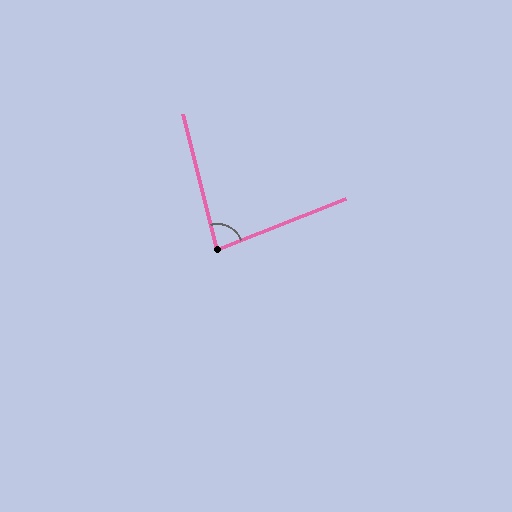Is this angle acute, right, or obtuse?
It is acute.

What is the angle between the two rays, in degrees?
Approximately 82 degrees.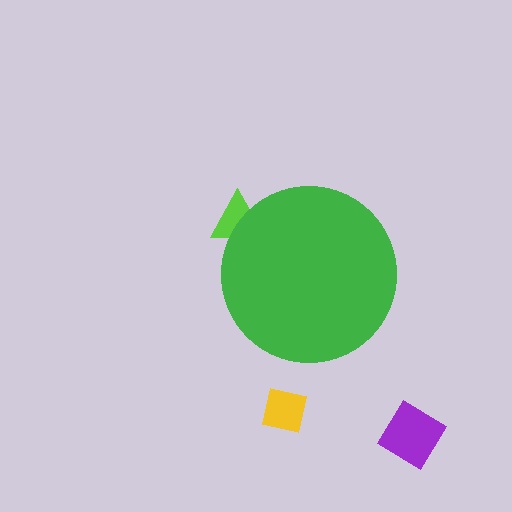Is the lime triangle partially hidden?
Yes, the lime triangle is partially hidden behind the green circle.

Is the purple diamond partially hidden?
No, the purple diamond is fully visible.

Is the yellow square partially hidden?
No, the yellow square is fully visible.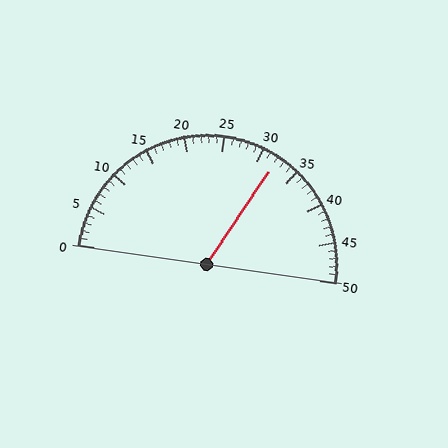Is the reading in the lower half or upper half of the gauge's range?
The reading is in the upper half of the range (0 to 50).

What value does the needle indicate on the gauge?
The needle indicates approximately 32.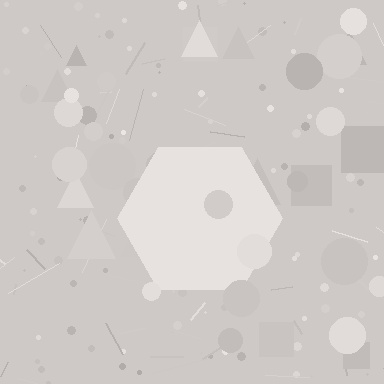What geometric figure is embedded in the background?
A hexagon is embedded in the background.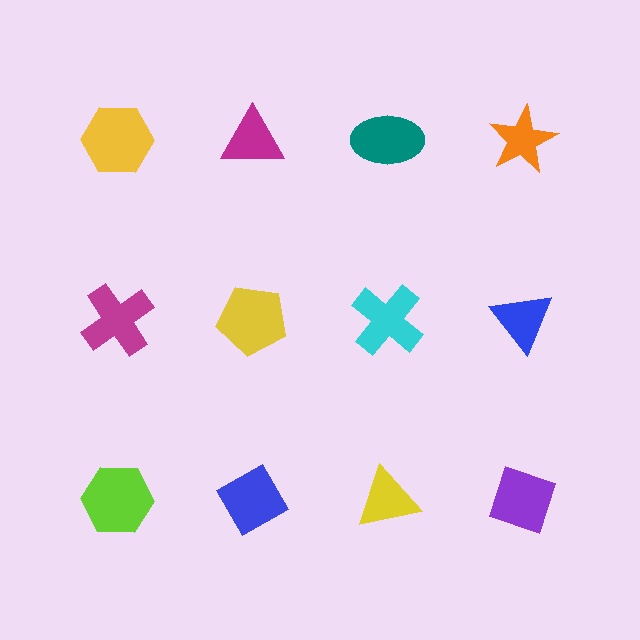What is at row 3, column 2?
A blue diamond.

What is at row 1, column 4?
An orange star.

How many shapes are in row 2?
4 shapes.